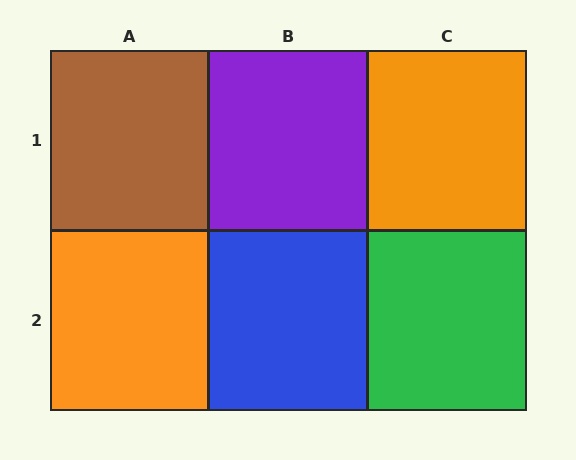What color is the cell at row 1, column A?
Brown.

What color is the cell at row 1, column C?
Orange.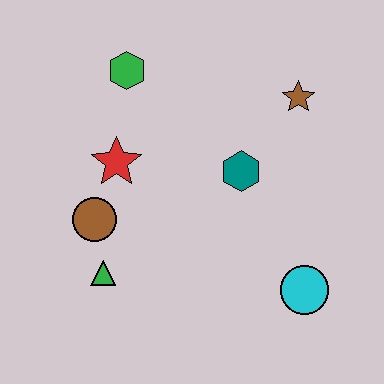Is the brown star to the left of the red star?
No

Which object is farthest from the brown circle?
The brown star is farthest from the brown circle.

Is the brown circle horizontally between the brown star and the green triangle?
No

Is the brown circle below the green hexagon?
Yes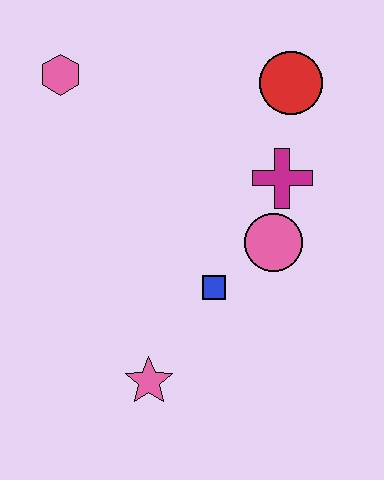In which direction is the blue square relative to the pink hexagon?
The blue square is below the pink hexagon.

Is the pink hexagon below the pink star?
No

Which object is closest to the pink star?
The blue square is closest to the pink star.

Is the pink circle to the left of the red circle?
Yes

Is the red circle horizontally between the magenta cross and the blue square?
No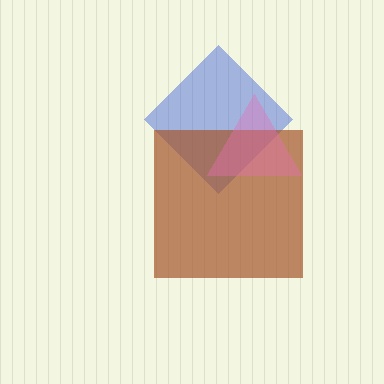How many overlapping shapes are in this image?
There are 3 overlapping shapes in the image.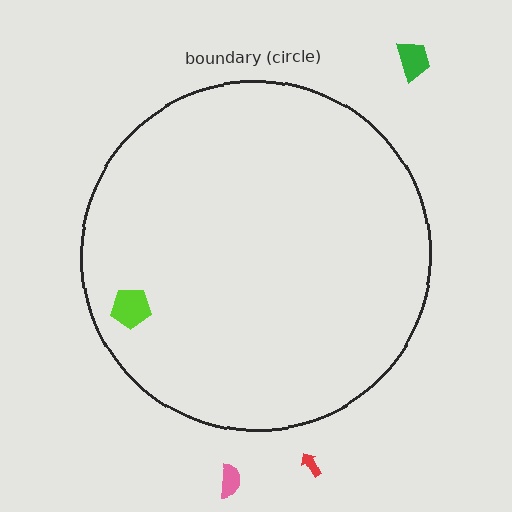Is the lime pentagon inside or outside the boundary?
Inside.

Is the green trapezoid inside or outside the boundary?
Outside.